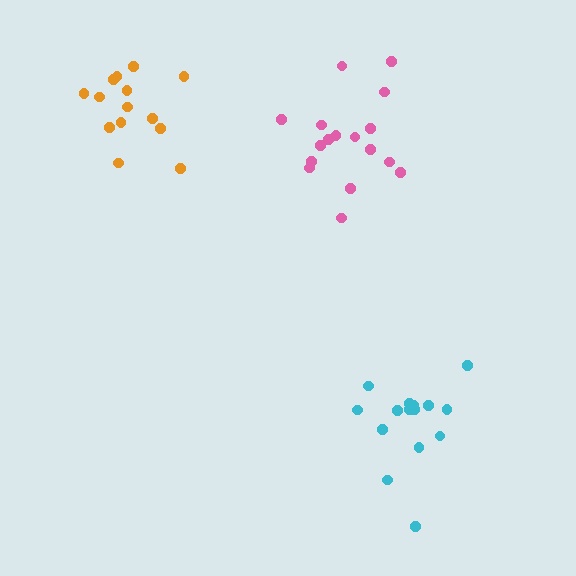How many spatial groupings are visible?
There are 3 spatial groupings.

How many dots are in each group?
Group 1: 17 dots, Group 2: 15 dots, Group 3: 14 dots (46 total).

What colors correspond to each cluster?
The clusters are colored: pink, cyan, orange.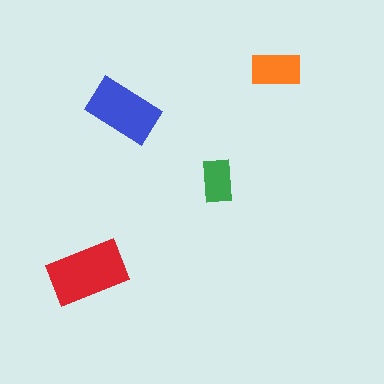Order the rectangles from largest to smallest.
the red one, the blue one, the orange one, the green one.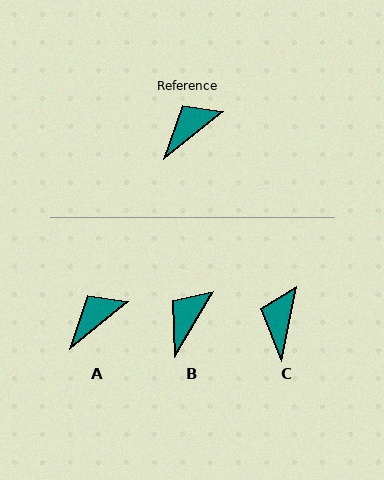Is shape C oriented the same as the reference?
No, it is off by about 40 degrees.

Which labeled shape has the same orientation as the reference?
A.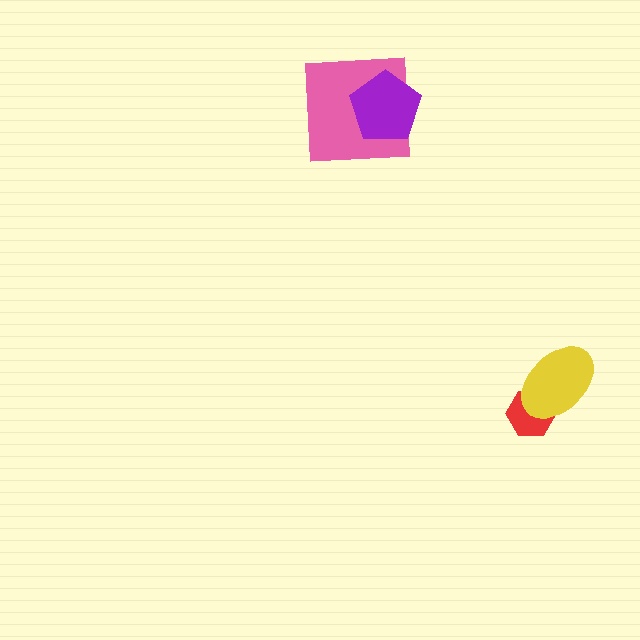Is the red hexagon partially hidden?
Yes, it is partially covered by another shape.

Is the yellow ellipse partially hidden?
No, no other shape covers it.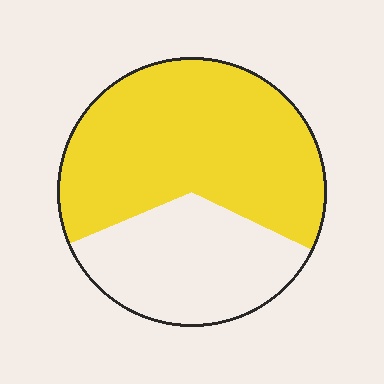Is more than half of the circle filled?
Yes.